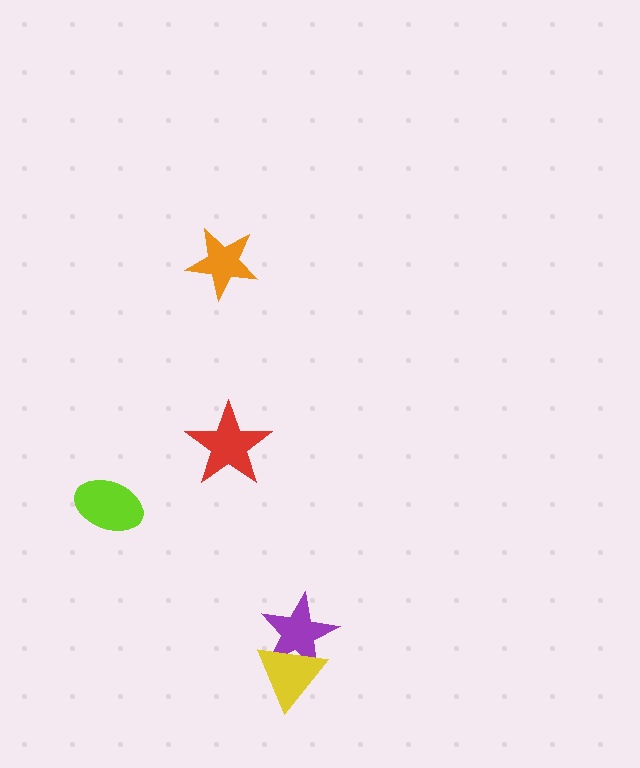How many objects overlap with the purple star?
1 object overlaps with the purple star.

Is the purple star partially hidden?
Yes, it is partially covered by another shape.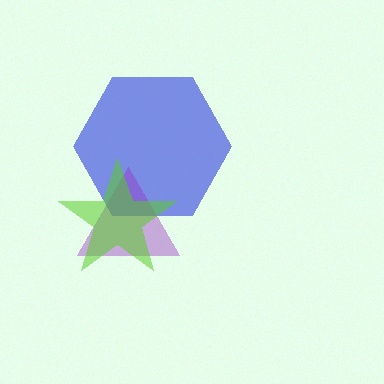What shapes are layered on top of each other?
The layered shapes are: a blue hexagon, a purple triangle, a lime star.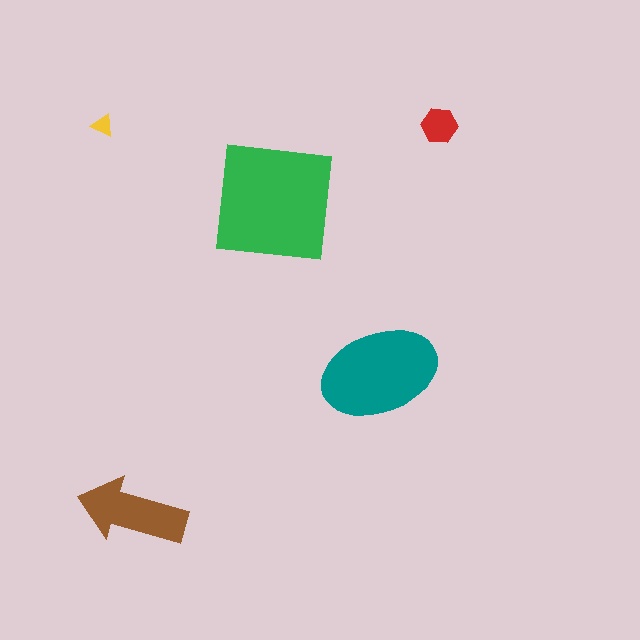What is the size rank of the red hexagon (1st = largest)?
4th.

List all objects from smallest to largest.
The yellow triangle, the red hexagon, the brown arrow, the teal ellipse, the green square.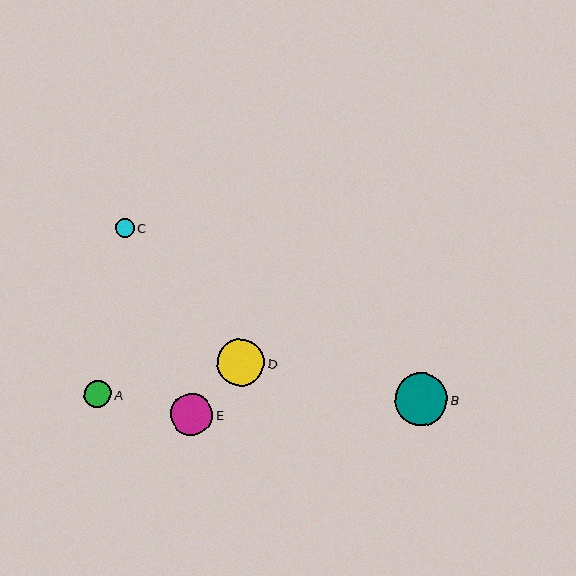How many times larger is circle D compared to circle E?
Circle D is approximately 1.1 times the size of circle E.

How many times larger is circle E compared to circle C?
Circle E is approximately 2.2 times the size of circle C.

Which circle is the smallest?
Circle C is the smallest with a size of approximately 19 pixels.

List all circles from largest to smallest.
From largest to smallest: B, D, E, A, C.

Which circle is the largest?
Circle B is the largest with a size of approximately 52 pixels.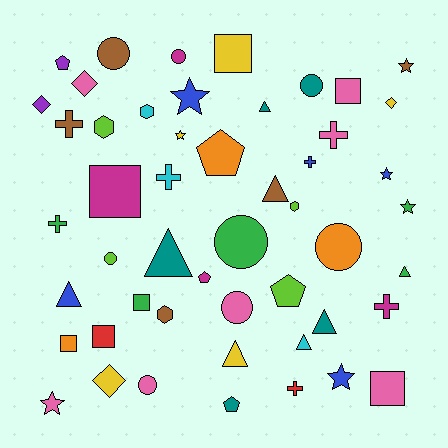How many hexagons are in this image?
There are 4 hexagons.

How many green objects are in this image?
There are 5 green objects.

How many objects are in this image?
There are 50 objects.